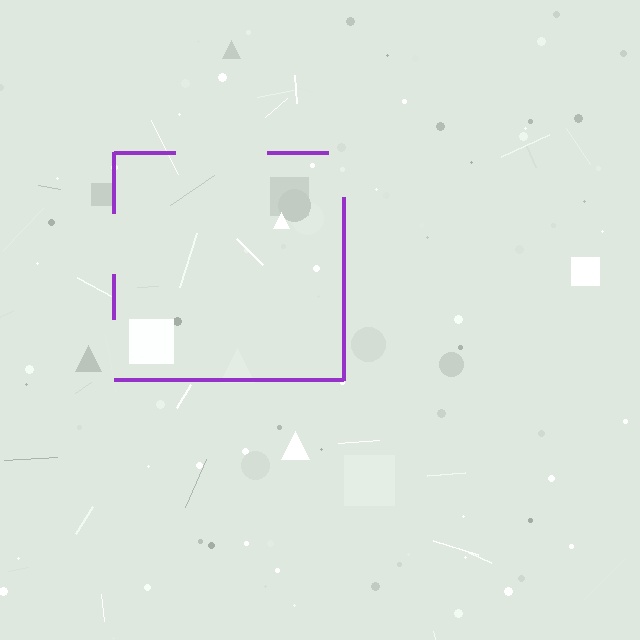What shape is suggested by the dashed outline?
The dashed outline suggests a square.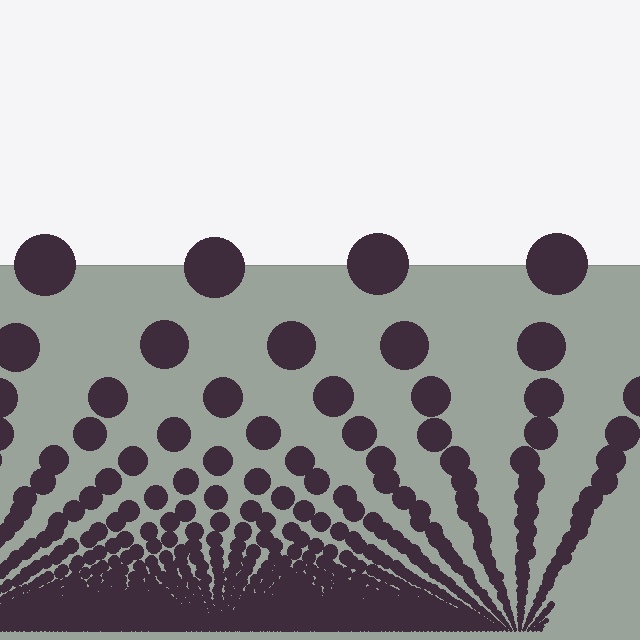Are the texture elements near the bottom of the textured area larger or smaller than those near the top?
Smaller. The gradient is inverted — elements near the bottom are smaller and denser.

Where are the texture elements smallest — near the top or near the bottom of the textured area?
Near the bottom.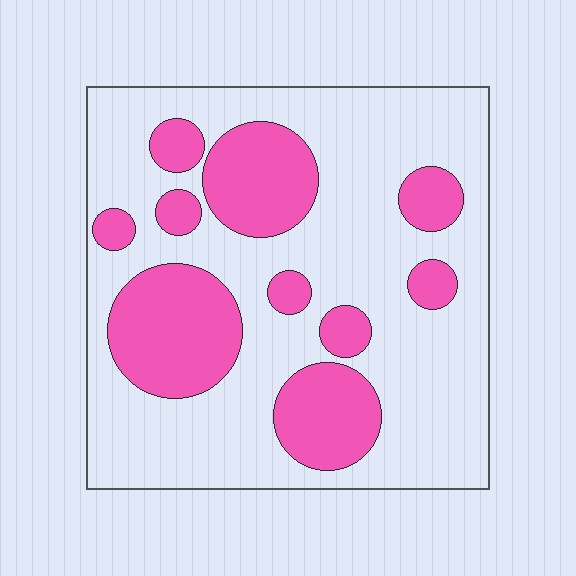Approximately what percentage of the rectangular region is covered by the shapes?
Approximately 30%.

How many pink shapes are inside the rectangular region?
10.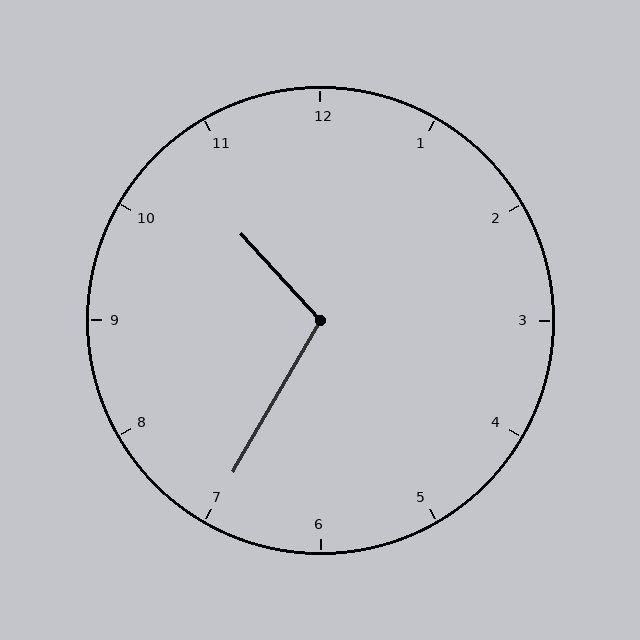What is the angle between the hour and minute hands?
Approximately 108 degrees.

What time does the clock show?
10:35.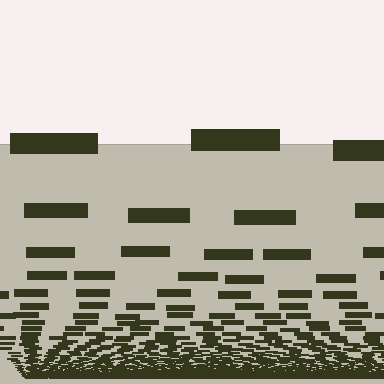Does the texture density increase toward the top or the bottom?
Density increases toward the bottom.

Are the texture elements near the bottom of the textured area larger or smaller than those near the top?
Smaller. The gradient is inverted — elements near the bottom are smaller and denser.